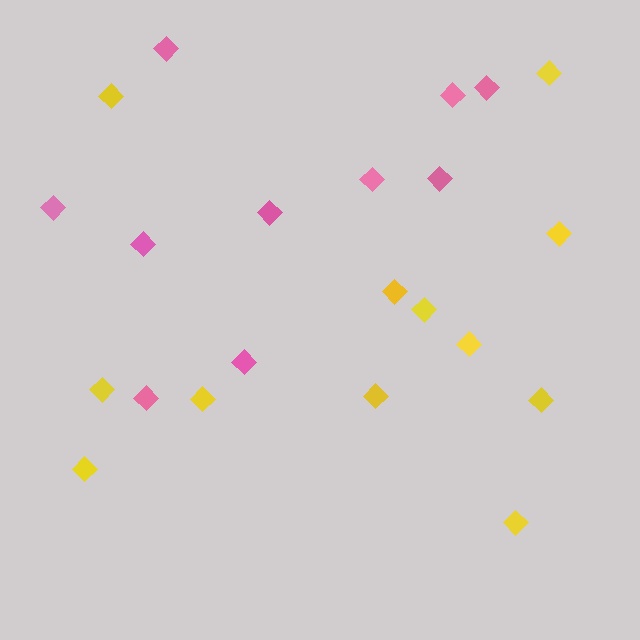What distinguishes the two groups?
There are 2 groups: one group of yellow diamonds (12) and one group of pink diamonds (10).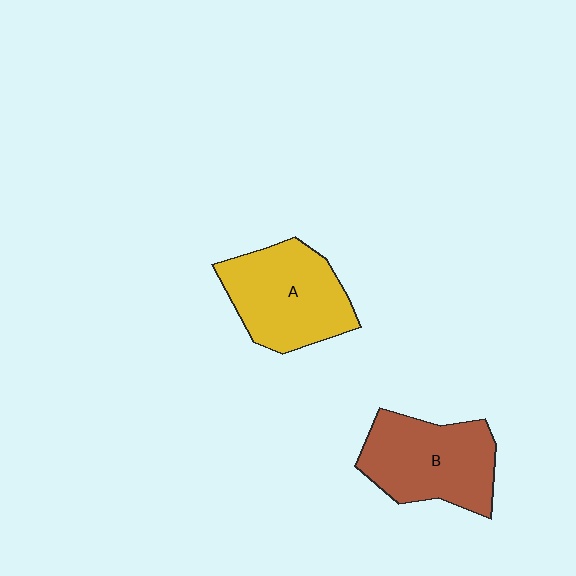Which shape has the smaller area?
Shape B (brown).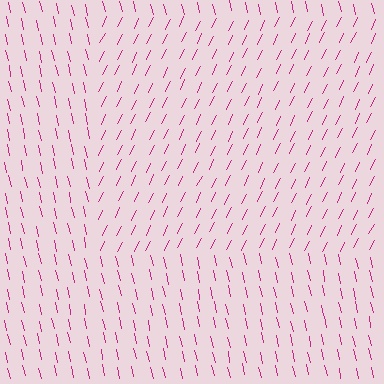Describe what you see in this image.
The image is filled with small magenta line segments. A rectangle region in the image has lines oriented differently from the surrounding lines, creating a visible texture boundary.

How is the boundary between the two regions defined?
The boundary is defined purely by a change in line orientation (approximately 39 degrees difference). All lines are the same color and thickness.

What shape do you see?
I see a rectangle.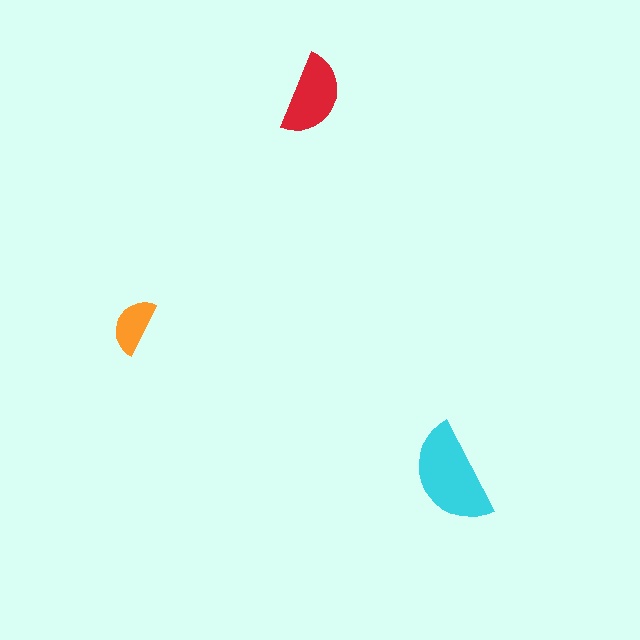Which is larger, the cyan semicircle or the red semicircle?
The cyan one.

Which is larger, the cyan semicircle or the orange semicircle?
The cyan one.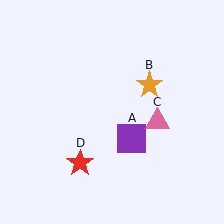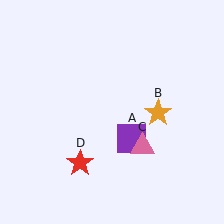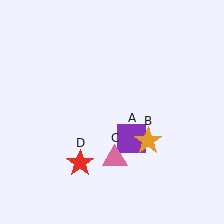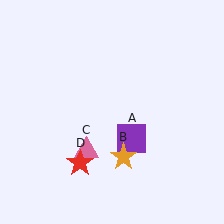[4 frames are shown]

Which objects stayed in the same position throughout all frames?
Purple square (object A) and red star (object D) remained stationary.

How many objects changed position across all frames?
2 objects changed position: orange star (object B), pink triangle (object C).